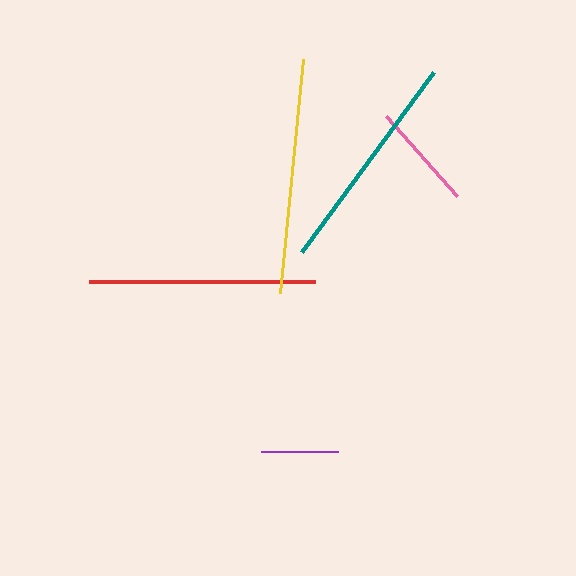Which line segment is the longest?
The yellow line is the longest at approximately 235 pixels.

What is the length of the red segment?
The red segment is approximately 226 pixels long.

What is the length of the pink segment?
The pink segment is approximately 107 pixels long.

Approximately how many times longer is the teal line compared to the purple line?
The teal line is approximately 2.9 times the length of the purple line.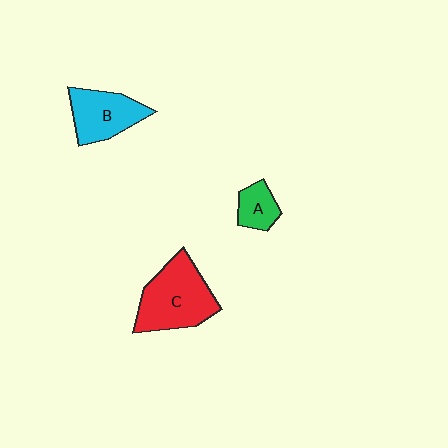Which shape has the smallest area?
Shape A (green).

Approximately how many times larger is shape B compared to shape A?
Approximately 1.9 times.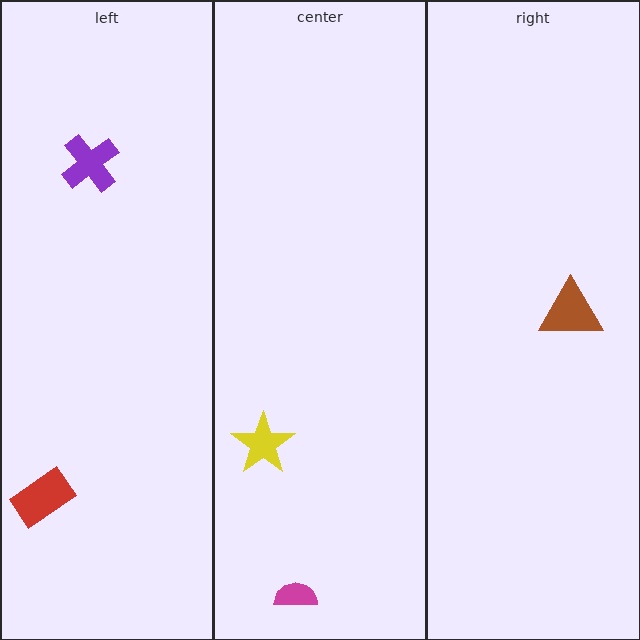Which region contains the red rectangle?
The left region.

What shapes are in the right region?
The brown triangle.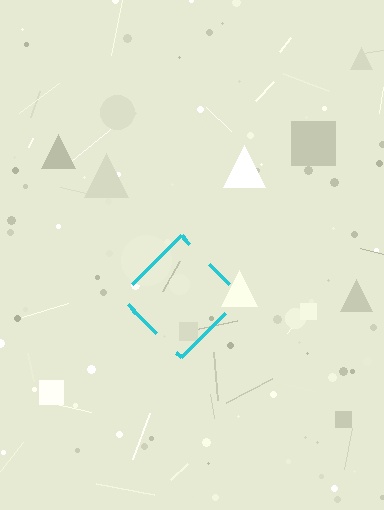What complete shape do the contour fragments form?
The contour fragments form a diamond.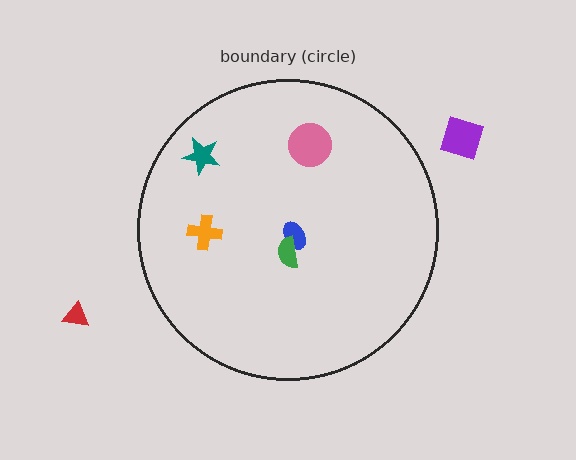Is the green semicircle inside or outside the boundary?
Inside.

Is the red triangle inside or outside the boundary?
Outside.